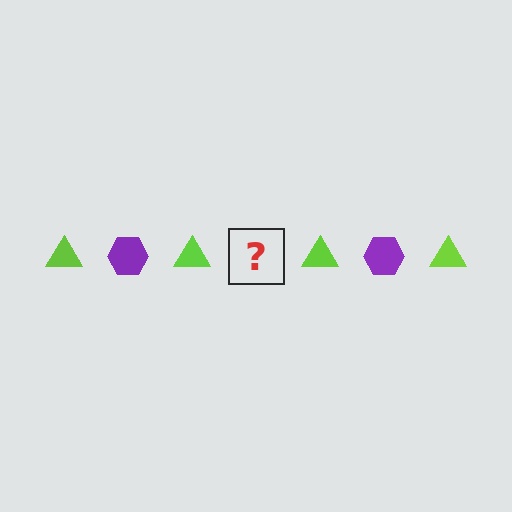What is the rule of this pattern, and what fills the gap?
The rule is that the pattern alternates between lime triangle and purple hexagon. The gap should be filled with a purple hexagon.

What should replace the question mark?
The question mark should be replaced with a purple hexagon.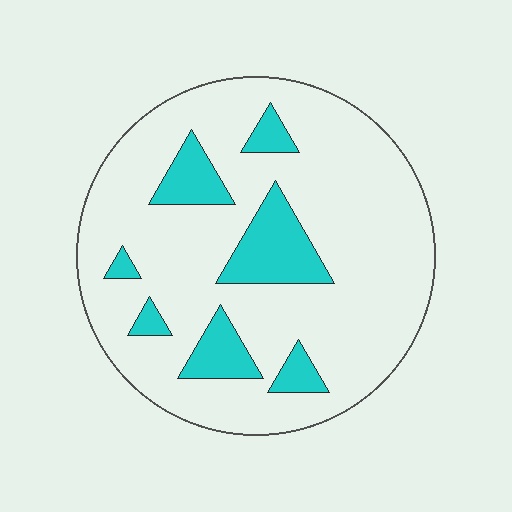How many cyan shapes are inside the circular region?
7.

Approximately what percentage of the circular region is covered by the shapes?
Approximately 20%.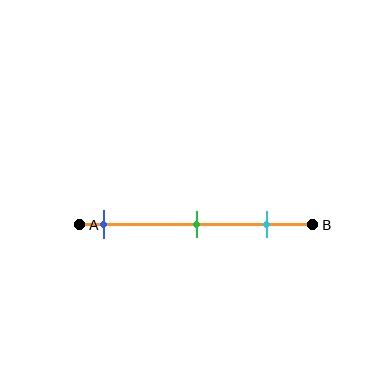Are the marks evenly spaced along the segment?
Yes, the marks are approximately evenly spaced.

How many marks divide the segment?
There are 3 marks dividing the segment.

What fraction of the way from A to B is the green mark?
The green mark is approximately 50% (0.5) of the way from A to B.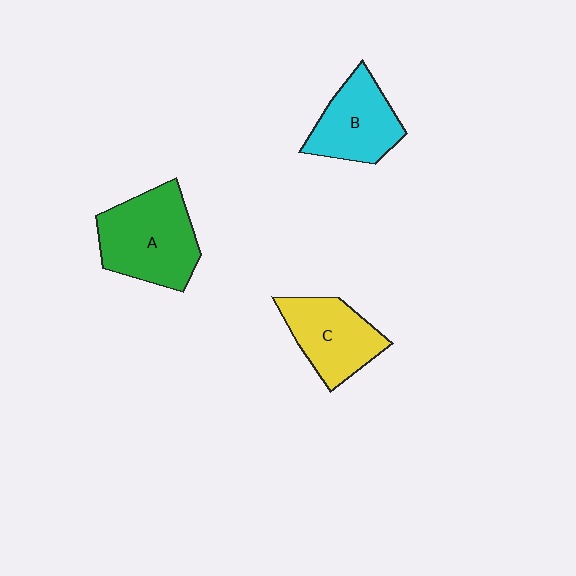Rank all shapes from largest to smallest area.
From largest to smallest: A (green), C (yellow), B (cyan).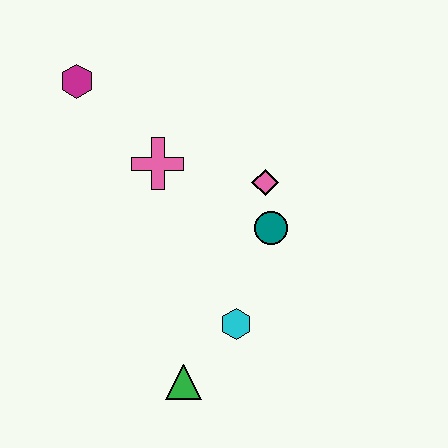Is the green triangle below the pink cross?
Yes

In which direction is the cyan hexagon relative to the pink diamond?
The cyan hexagon is below the pink diamond.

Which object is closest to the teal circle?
The pink diamond is closest to the teal circle.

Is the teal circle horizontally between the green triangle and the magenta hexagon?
No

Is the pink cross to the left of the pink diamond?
Yes